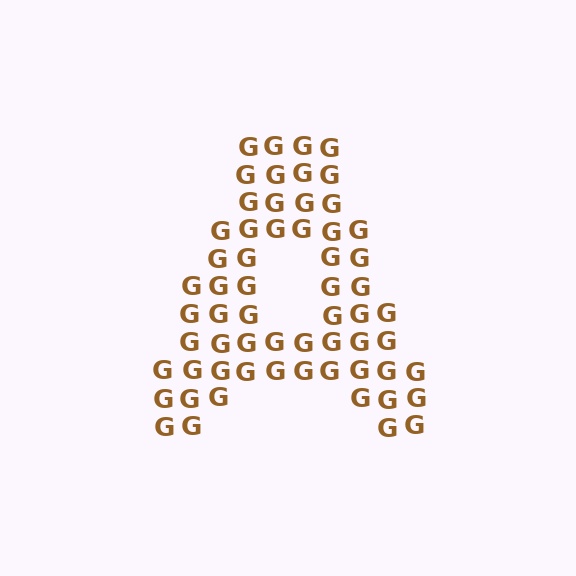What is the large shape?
The large shape is the letter A.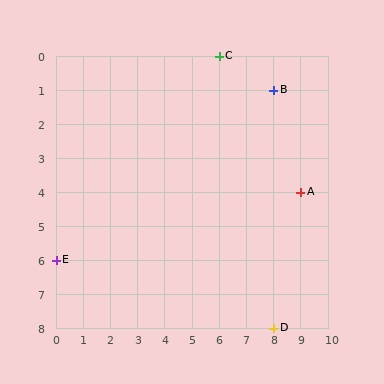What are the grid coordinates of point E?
Point E is at grid coordinates (0, 6).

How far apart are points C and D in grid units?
Points C and D are 2 columns and 8 rows apart (about 8.2 grid units diagonally).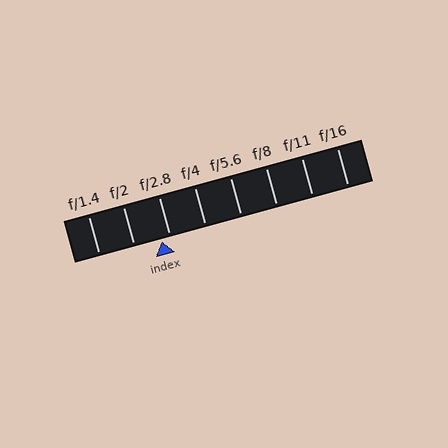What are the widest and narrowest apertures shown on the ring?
The widest aperture shown is f/1.4 and the narrowest is f/16.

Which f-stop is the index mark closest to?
The index mark is closest to f/2.8.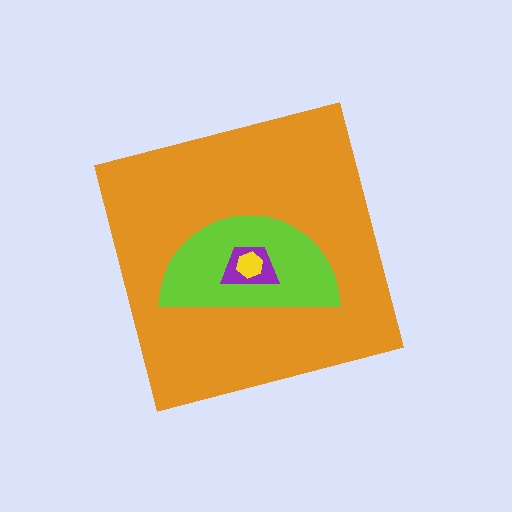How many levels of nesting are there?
4.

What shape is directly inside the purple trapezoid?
The yellow hexagon.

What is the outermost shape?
The orange square.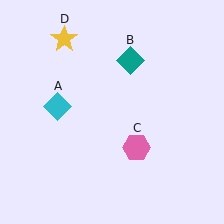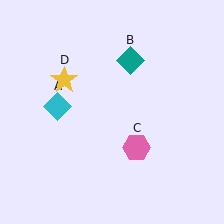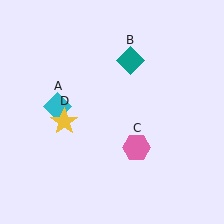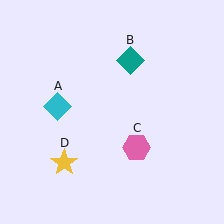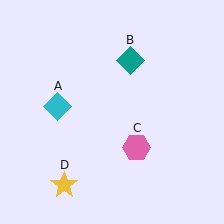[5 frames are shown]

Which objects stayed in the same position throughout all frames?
Cyan diamond (object A) and teal diamond (object B) and pink hexagon (object C) remained stationary.